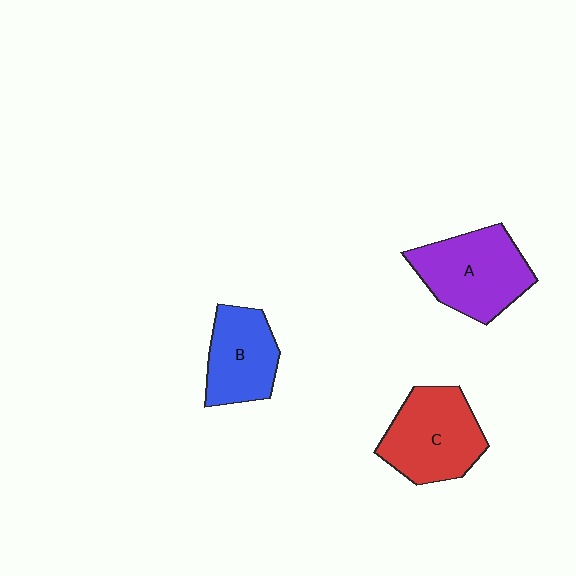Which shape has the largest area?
Shape A (purple).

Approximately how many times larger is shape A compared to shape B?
Approximately 1.3 times.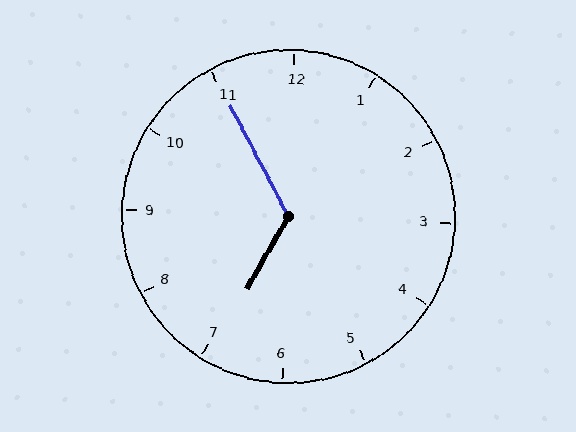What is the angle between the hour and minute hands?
Approximately 122 degrees.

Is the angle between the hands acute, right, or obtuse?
It is obtuse.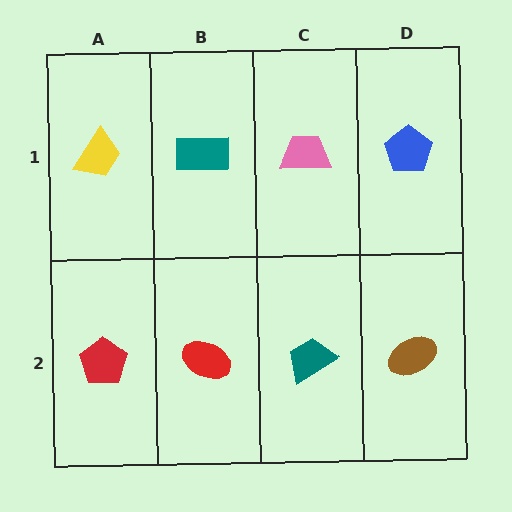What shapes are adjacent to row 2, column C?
A pink trapezoid (row 1, column C), a red ellipse (row 2, column B), a brown ellipse (row 2, column D).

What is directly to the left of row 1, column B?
A yellow trapezoid.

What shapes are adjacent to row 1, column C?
A teal trapezoid (row 2, column C), a teal rectangle (row 1, column B), a blue pentagon (row 1, column D).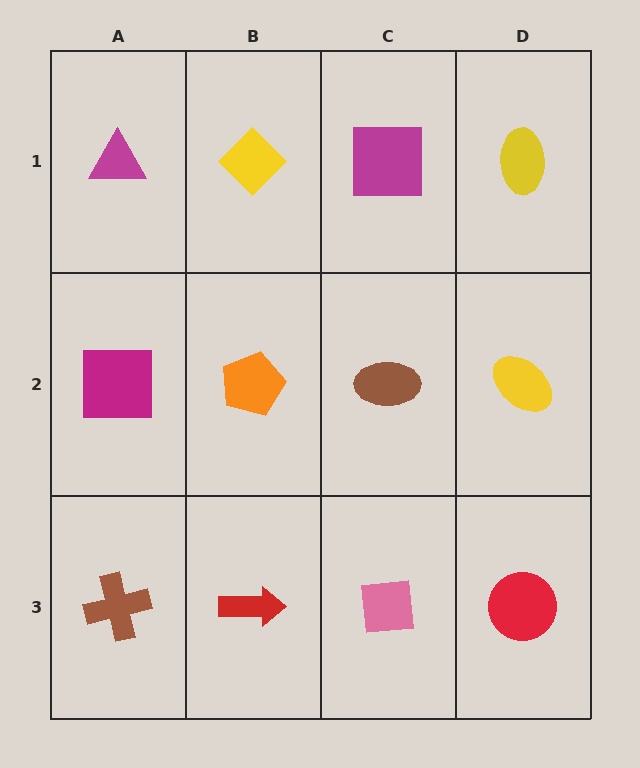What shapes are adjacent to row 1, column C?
A brown ellipse (row 2, column C), a yellow diamond (row 1, column B), a yellow ellipse (row 1, column D).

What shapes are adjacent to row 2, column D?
A yellow ellipse (row 1, column D), a red circle (row 3, column D), a brown ellipse (row 2, column C).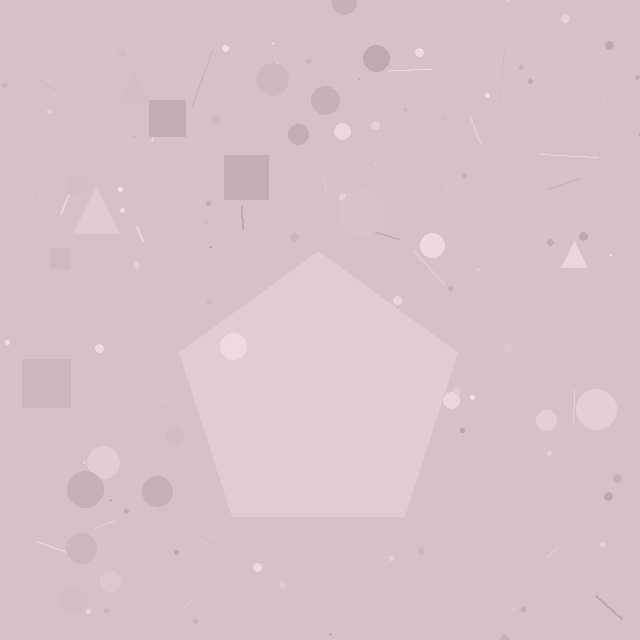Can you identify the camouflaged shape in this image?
The camouflaged shape is a pentagon.